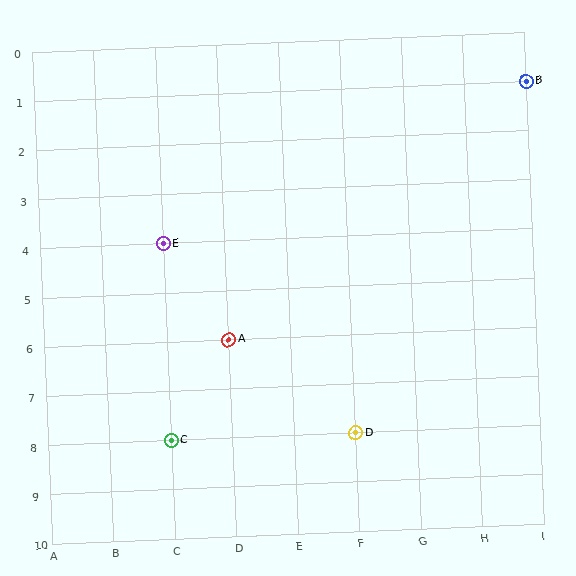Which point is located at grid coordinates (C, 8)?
Point C is at (C, 8).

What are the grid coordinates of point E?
Point E is at grid coordinates (C, 4).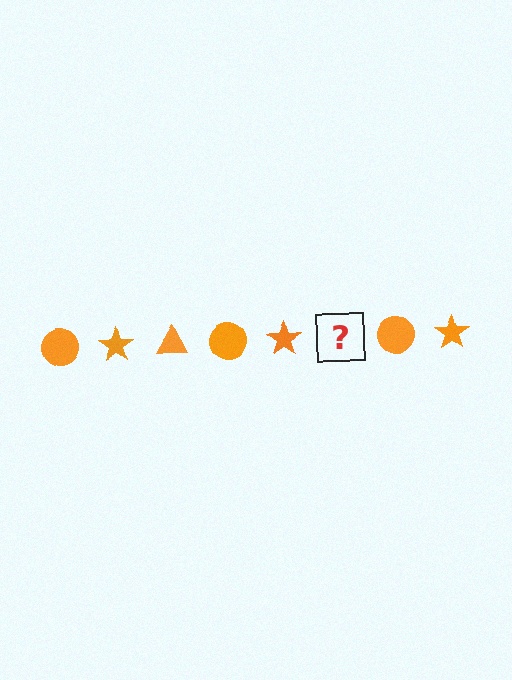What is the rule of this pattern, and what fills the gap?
The rule is that the pattern cycles through circle, star, triangle shapes in orange. The gap should be filled with an orange triangle.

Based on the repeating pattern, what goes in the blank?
The blank should be an orange triangle.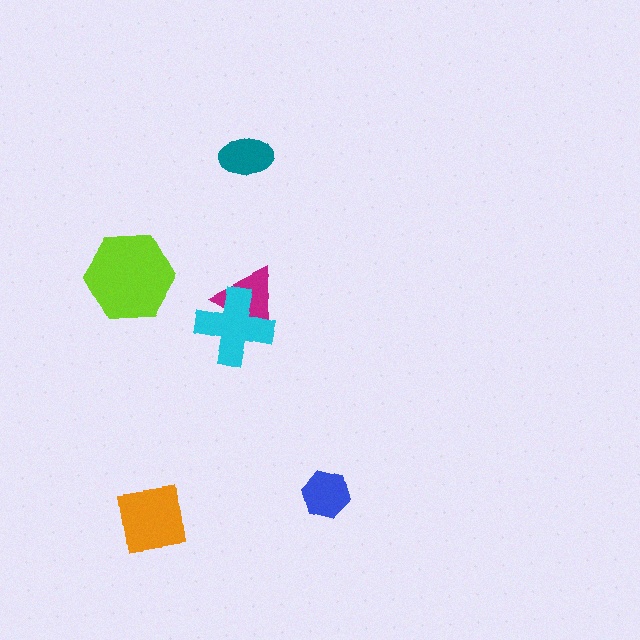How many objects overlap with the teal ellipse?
0 objects overlap with the teal ellipse.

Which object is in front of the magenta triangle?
The cyan cross is in front of the magenta triangle.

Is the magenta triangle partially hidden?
Yes, it is partially covered by another shape.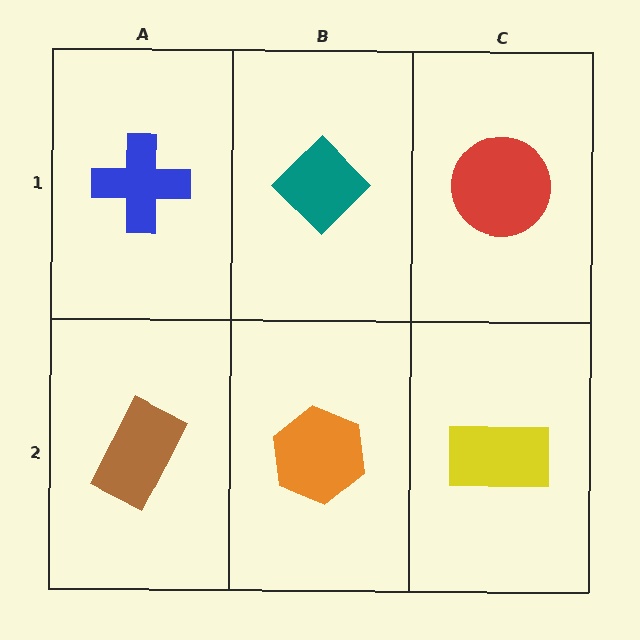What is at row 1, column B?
A teal diamond.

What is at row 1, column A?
A blue cross.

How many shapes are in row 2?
3 shapes.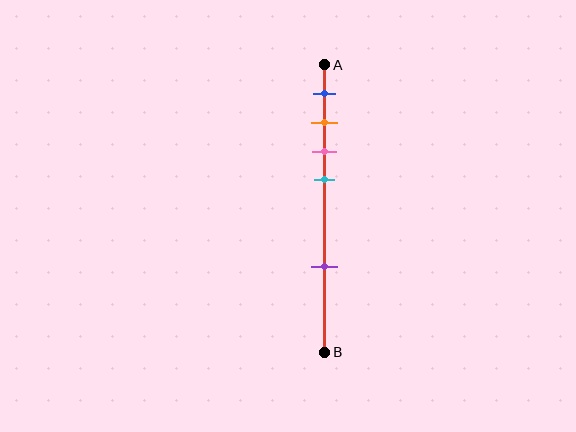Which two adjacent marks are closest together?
The orange and pink marks are the closest adjacent pair.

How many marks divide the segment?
There are 5 marks dividing the segment.